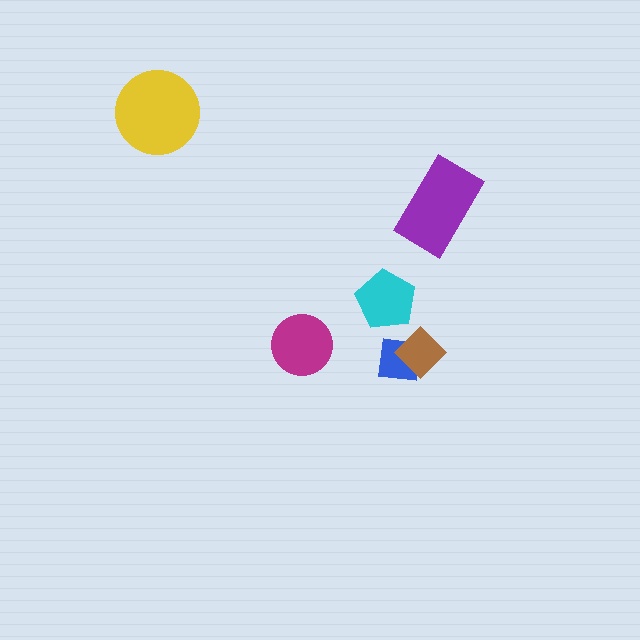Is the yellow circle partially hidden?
No, no other shape covers it.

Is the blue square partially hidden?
Yes, it is partially covered by another shape.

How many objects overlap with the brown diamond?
1 object overlaps with the brown diamond.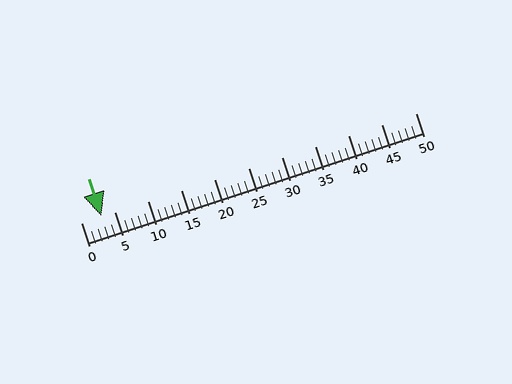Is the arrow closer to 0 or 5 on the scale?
The arrow is closer to 5.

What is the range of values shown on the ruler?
The ruler shows values from 0 to 50.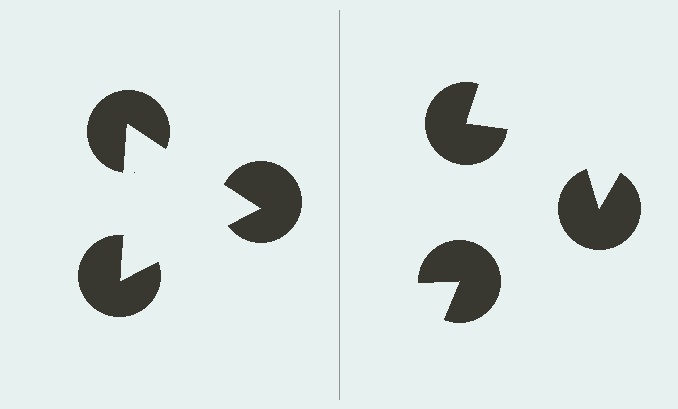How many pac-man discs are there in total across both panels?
6 — 3 on each side.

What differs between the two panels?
The pac-man discs are positioned identically on both sides; only the wedge orientations differ. On the left they align to a triangle; on the right they are misaligned.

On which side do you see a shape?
An illusory triangle appears on the left side. On the right side the wedge cuts are rotated, so no coherent shape forms.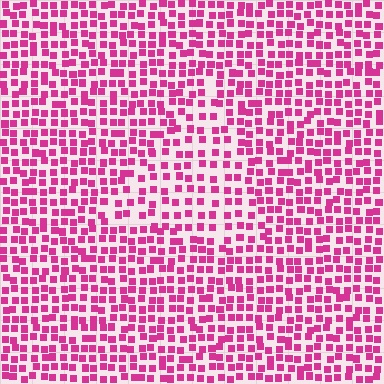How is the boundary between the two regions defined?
The boundary is defined by a change in element density (approximately 1.6x ratio). All elements are the same color, size, and shape.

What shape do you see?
I see a triangle.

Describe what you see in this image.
The image contains small magenta elements arranged at two different densities. A triangle-shaped region is visible where the elements are less densely packed than the surrounding area.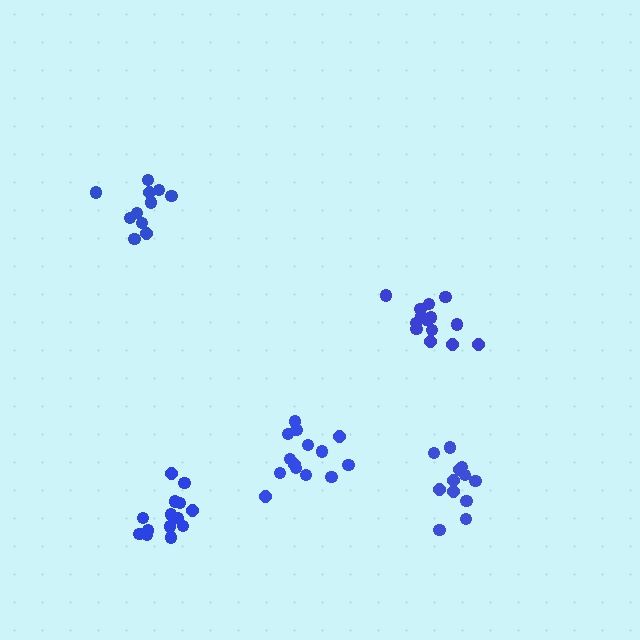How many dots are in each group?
Group 1: 14 dots, Group 2: 14 dots, Group 3: 14 dots, Group 4: 12 dots, Group 5: 11 dots (65 total).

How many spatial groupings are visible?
There are 5 spatial groupings.